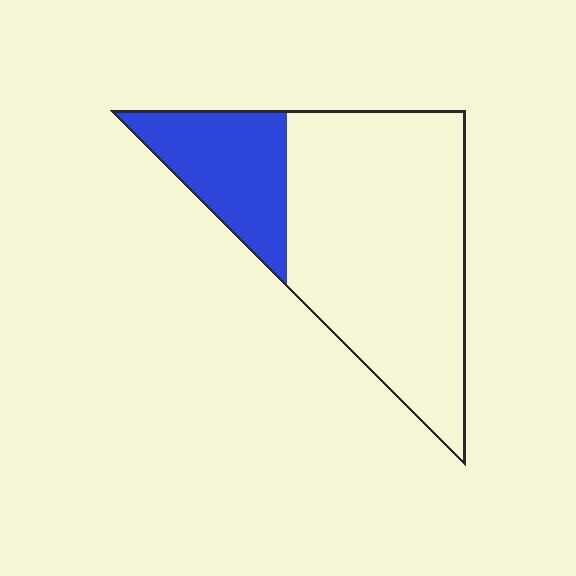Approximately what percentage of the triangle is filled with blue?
Approximately 25%.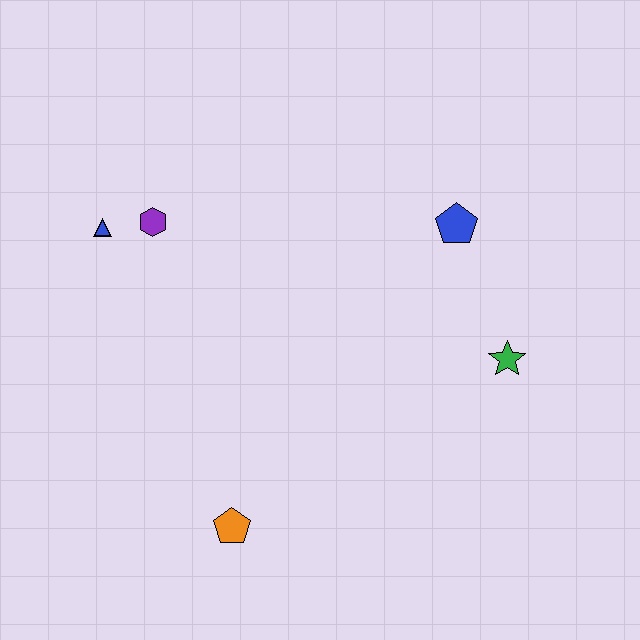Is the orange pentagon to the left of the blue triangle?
No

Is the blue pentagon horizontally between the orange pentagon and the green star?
Yes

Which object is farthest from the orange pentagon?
The blue pentagon is farthest from the orange pentagon.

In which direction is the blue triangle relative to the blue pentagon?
The blue triangle is to the left of the blue pentagon.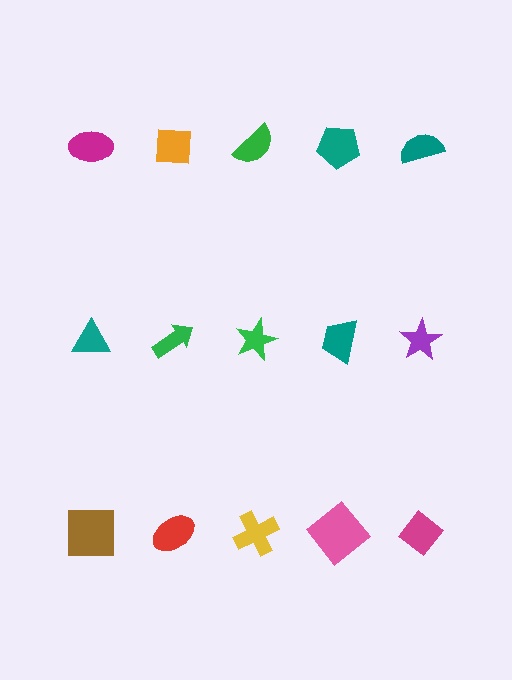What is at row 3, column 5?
A magenta diamond.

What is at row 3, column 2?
A red ellipse.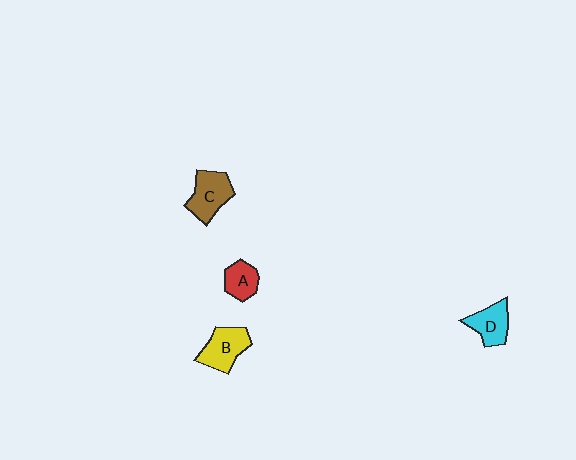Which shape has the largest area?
Shape C (brown).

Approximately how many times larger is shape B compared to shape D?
Approximately 1.2 times.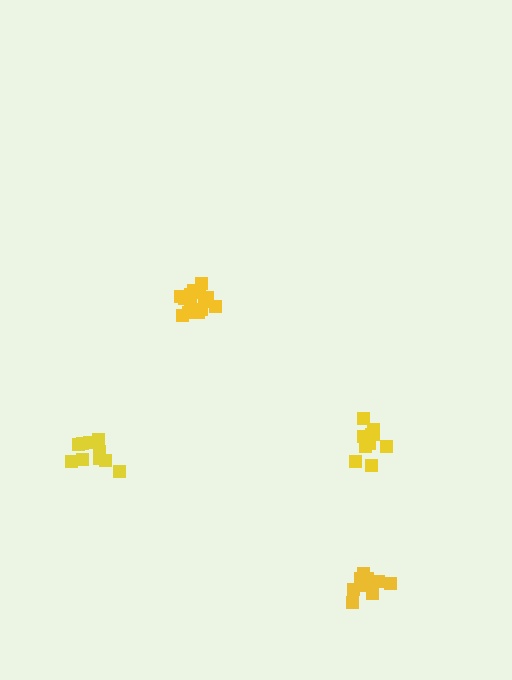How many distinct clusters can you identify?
There are 4 distinct clusters.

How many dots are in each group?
Group 1: 14 dots, Group 2: 10 dots, Group 3: 10 dots, Group 4: 11 dots (45 total).